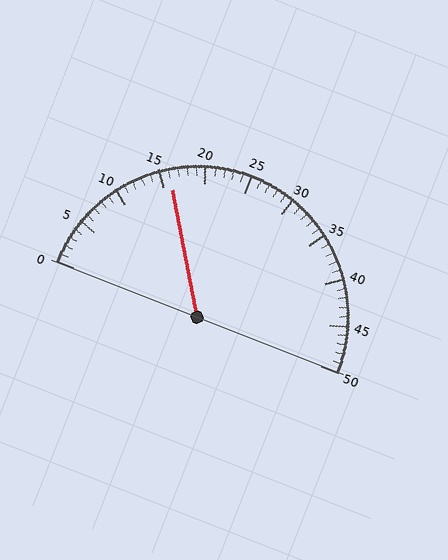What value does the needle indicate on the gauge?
The needle indicates approximately 16.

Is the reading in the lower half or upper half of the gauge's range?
The reading is in the lower half of the range (0 to 50).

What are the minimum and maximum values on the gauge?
The gauge ranges from 0 to 50.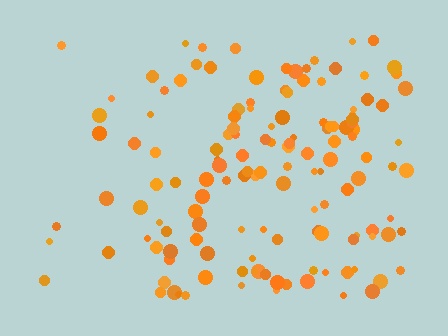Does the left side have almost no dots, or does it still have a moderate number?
Still a moderate number, just noticeably fewer than the right.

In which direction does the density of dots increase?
From left to right, with the right side densest.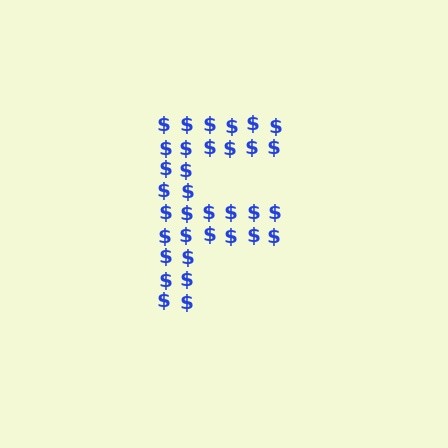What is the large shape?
The large shape is the letter F.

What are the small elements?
The small elements are dollar signs.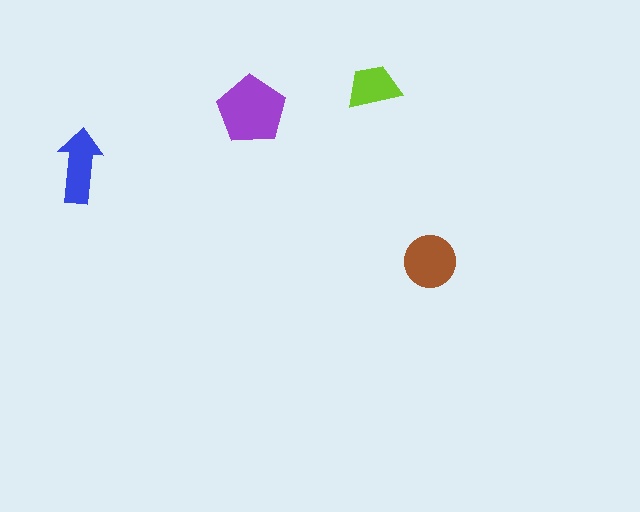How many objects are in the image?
There are 4 objects in the image.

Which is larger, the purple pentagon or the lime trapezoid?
The purple pentagon.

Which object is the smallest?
The lime trapezoid.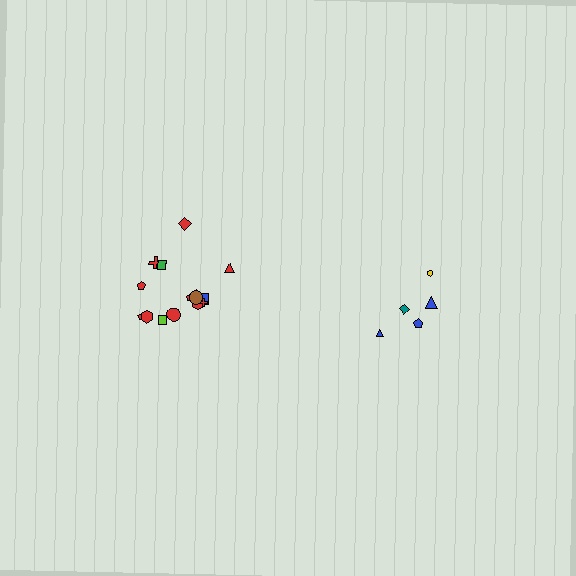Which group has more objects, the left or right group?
The left group.